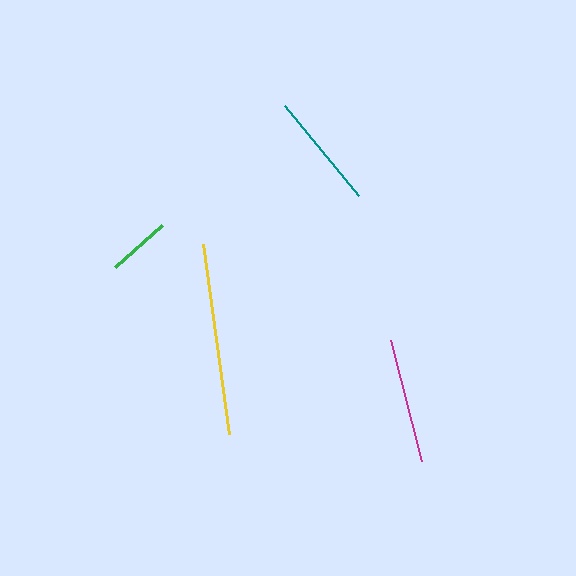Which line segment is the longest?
The yellow line is the longest at approximately 192 pixels.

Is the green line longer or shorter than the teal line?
The teal line is longer than the green line.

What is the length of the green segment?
The green segment is approximately 63 pixels long.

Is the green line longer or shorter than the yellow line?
The yellow line is longer than the green line.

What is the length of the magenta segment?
The magenta segment is approximately 125 pixels long.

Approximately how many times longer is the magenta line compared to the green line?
The magenta line is approximately 2.0 times the length of the green line.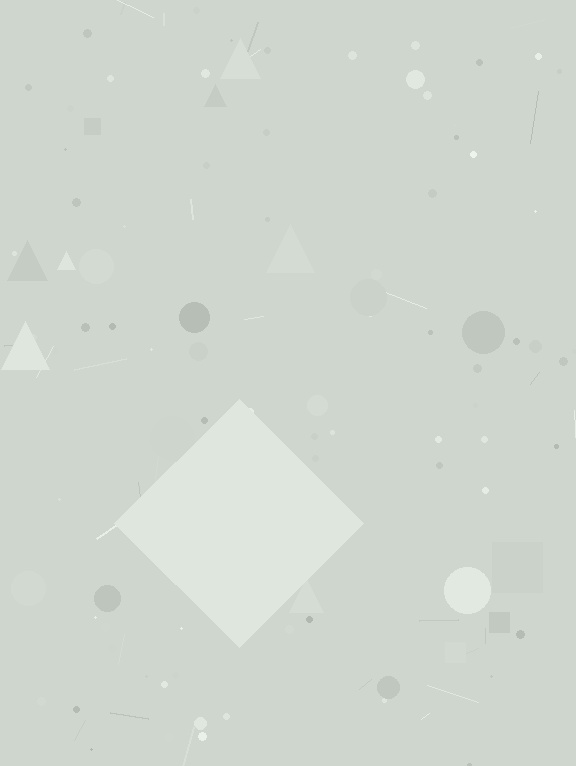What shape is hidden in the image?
A diamond is hidden in the image.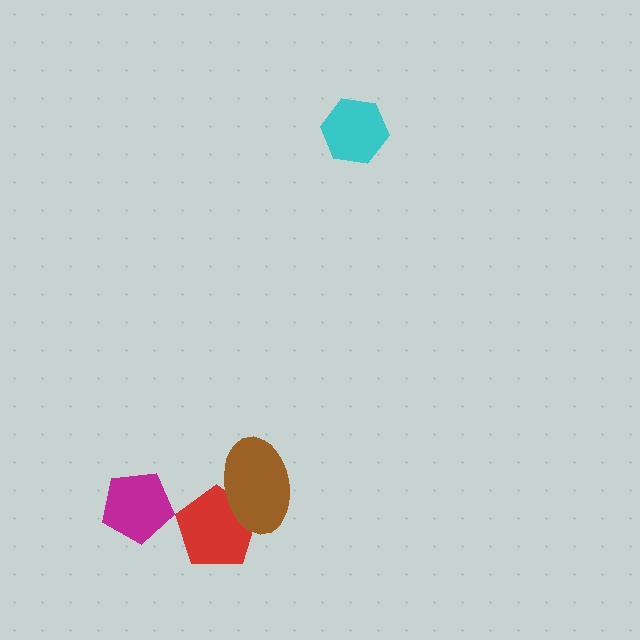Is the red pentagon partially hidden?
Yes, it is partially covered by another shape.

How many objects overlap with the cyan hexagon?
0 objects overlap with the cyan hexagon.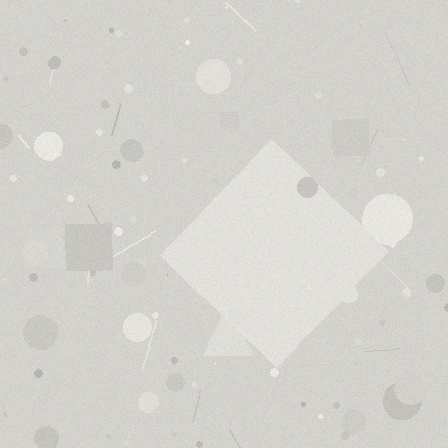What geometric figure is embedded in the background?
A diamond is embedded in the background.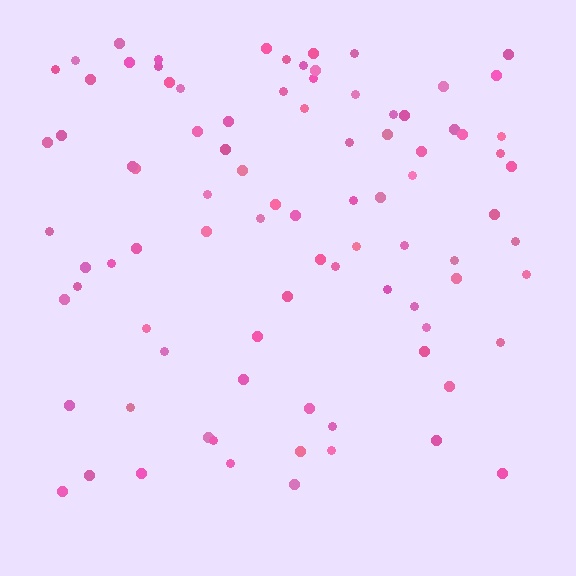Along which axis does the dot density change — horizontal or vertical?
Vertical.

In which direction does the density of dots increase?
From bottom to top, with the top side densest.